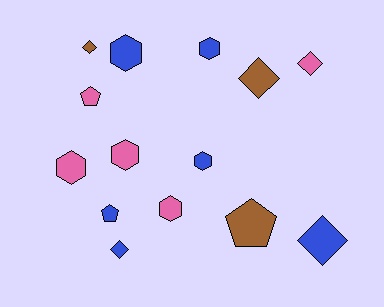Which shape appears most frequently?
Hexagon, with 6 objects.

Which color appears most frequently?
Blue, with 6 objects.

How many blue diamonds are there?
There are 2 blue diamonds.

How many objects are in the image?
There are 14 objects.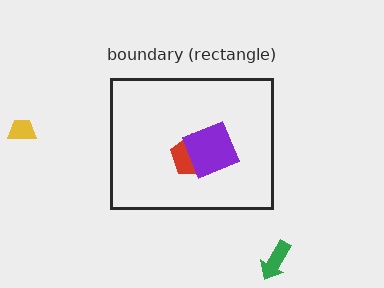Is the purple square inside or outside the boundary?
Inside.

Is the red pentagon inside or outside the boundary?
Inside.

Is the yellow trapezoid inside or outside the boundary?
Outside.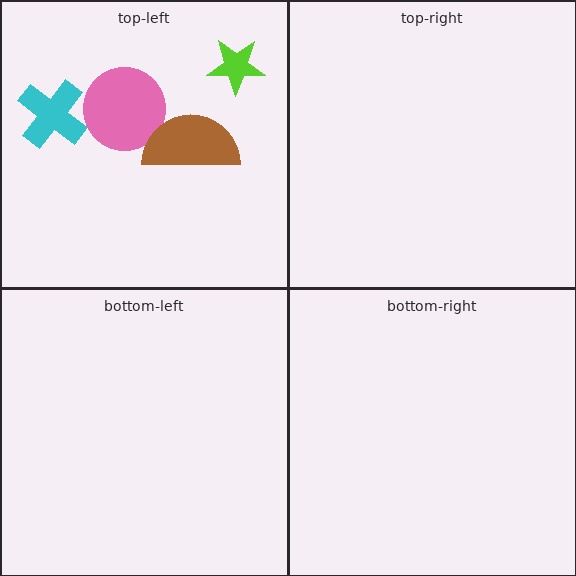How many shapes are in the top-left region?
4.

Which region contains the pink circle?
The top-left region.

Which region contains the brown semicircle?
The top-left region.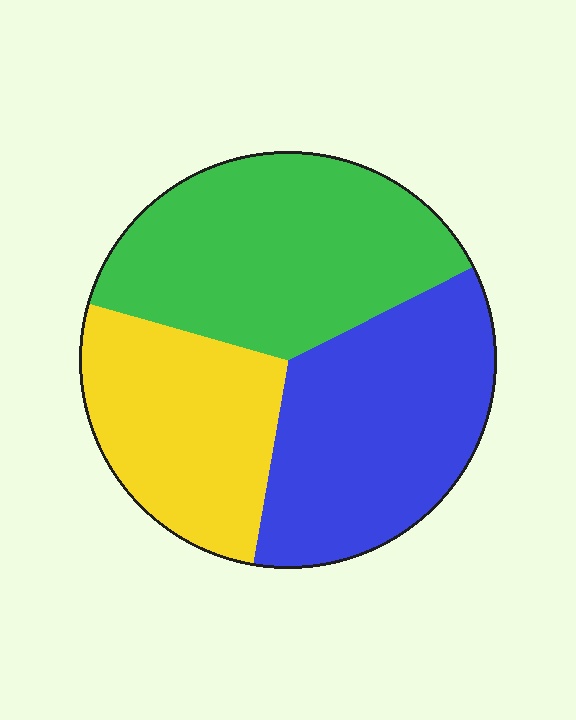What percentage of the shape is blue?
Blue takes up about one third (1/3) of the shape.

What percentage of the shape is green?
Green covers 38% of the shape.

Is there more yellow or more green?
Green.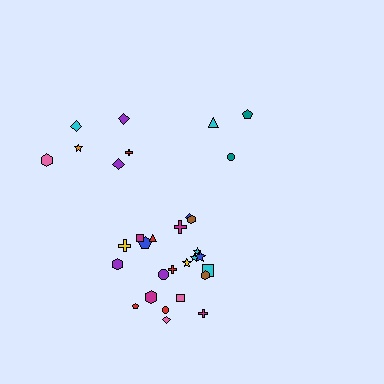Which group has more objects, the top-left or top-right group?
The top-left group.